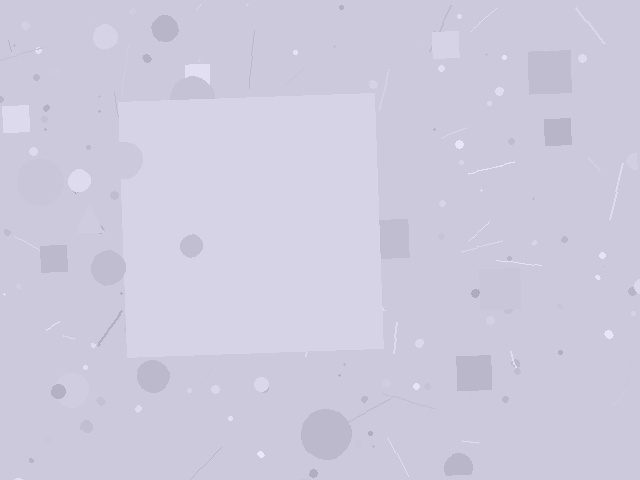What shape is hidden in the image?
A square is hidden in the image.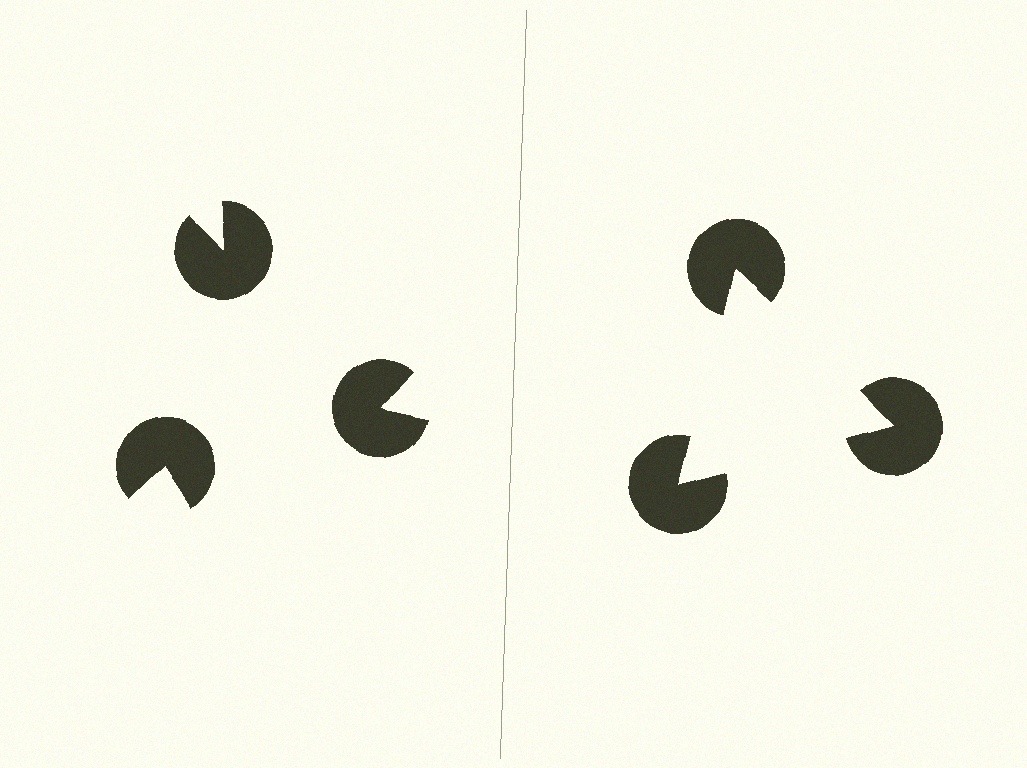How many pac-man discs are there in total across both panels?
6 — 3 on each side.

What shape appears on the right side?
An illusory triangle.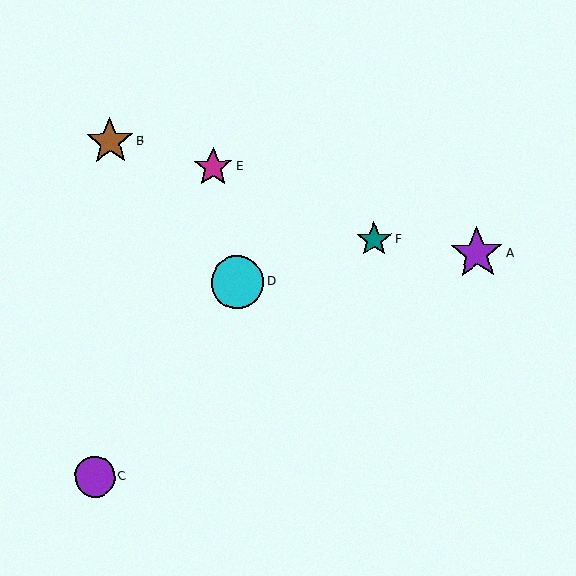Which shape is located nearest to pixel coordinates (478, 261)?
The purple star (labeled A) at (477, 253) is nearest to that location.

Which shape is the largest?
The purple star (labeled A) is the largest.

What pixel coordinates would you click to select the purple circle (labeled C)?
Click at (95, 477) to select the purple circle C.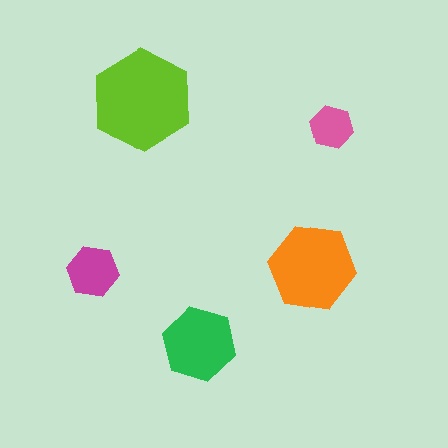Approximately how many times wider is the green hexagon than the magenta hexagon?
About 1.5 times wider.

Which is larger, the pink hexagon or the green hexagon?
The green one.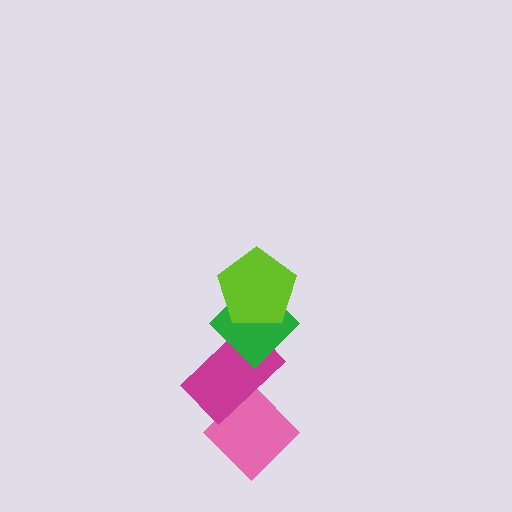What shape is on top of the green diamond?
The lime pentagon is on top of the green diamond.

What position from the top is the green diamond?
The green diamond is 2nd from the top.